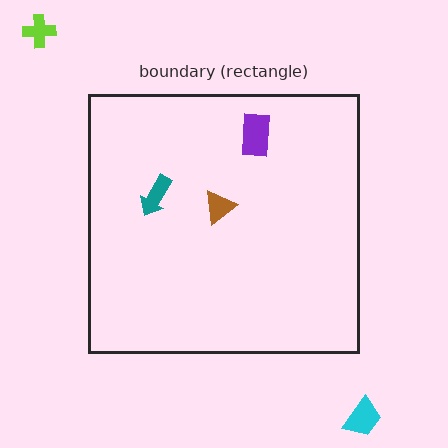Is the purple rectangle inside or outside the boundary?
Inside.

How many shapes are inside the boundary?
3 inside, 2 outside.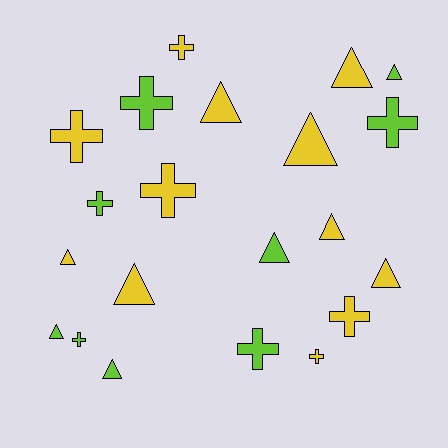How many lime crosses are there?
There are 5 lime crosses.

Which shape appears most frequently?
Triangle, with 11 objects.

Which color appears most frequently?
Yellow, with 12 objects.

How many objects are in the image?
There are 21 objects.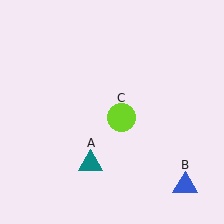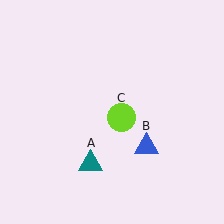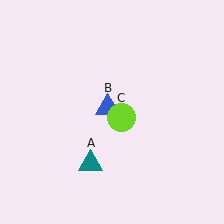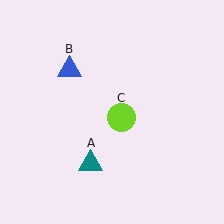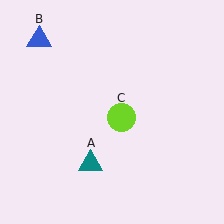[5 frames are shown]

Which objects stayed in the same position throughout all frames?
Teal triangle (object A) and lime circle (object C) remained stationary.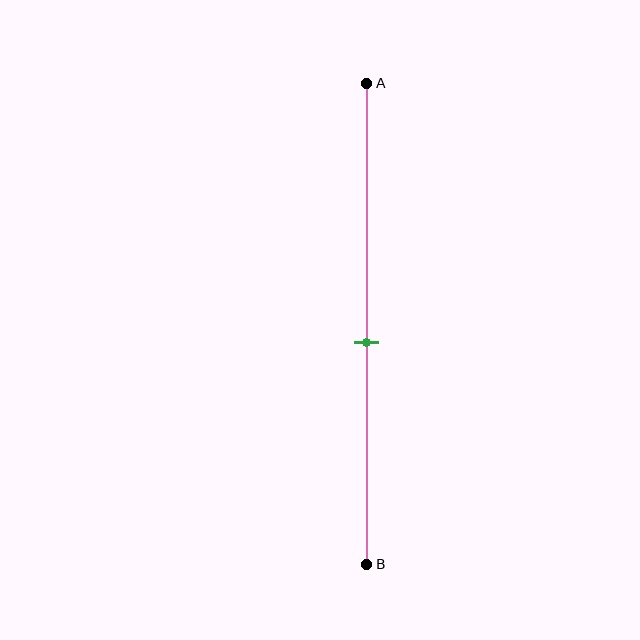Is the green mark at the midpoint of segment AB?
No, the mark is at about 55% from A, not at the 50% midpoint.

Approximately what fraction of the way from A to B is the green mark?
The green mark is approximately 55% of the way from A to B.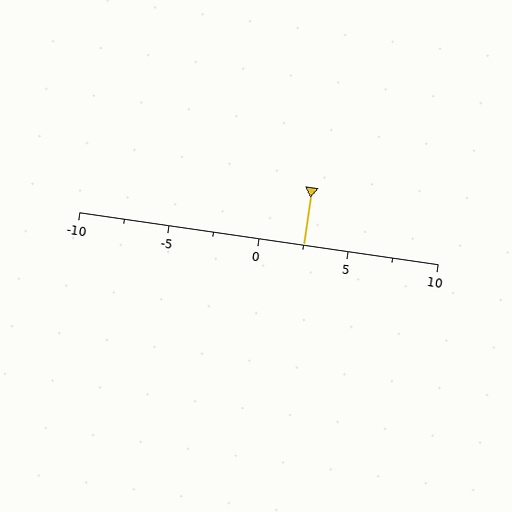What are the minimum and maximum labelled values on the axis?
The axis runs from -10 to 10.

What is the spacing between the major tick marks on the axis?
The major ticks are spaced 5 apart.